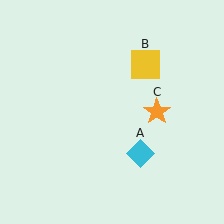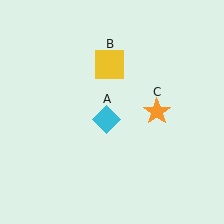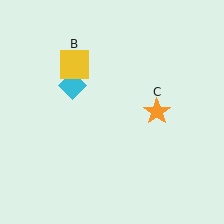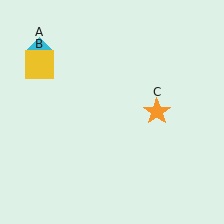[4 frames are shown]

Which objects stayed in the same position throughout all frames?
Orange star (object C) remained stationary.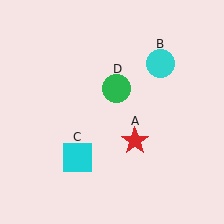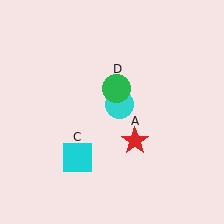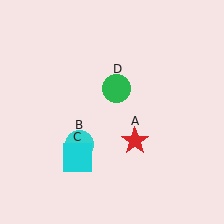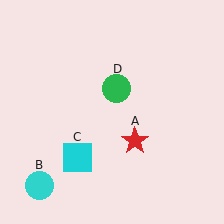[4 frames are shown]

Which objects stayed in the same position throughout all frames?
Red star (object A) and cyan square (object C) and green circle (object D) remained stationary.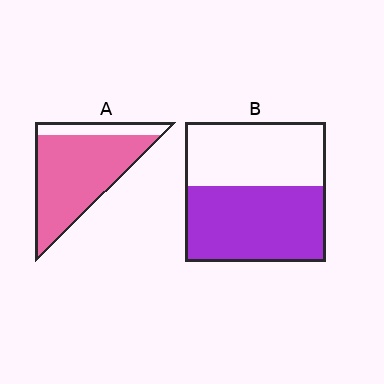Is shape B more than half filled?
Yes.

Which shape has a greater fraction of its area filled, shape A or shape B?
Shape A.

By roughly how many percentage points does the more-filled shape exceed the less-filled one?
By roughly 30 percentage points (A over B).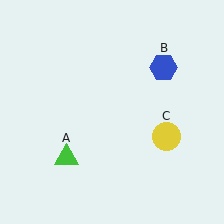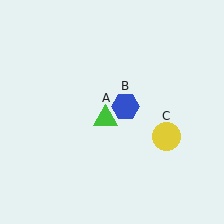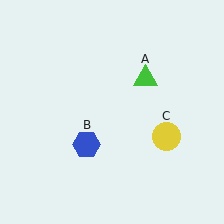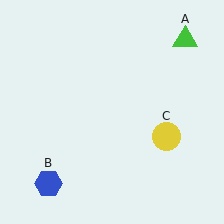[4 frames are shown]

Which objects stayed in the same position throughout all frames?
Yellow circle (object C) remained stationary.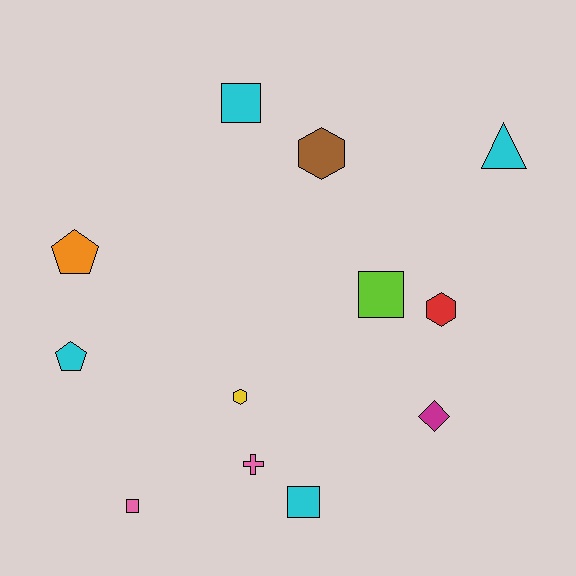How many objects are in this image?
There are 12 objects.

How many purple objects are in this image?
There are no purple objects.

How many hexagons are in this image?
There are 3 hexagons.